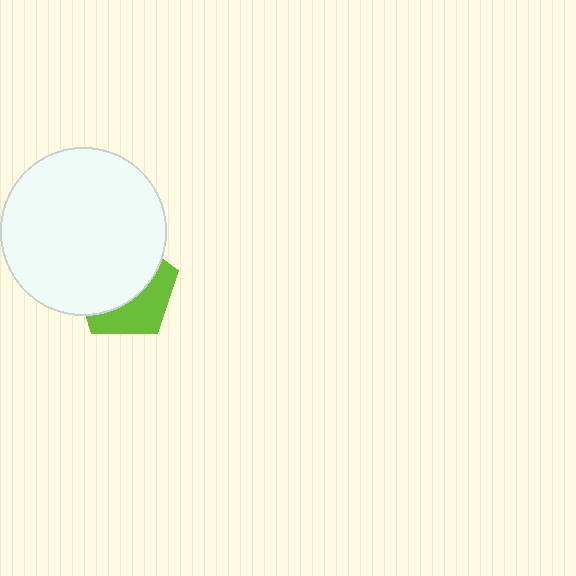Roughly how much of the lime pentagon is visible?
A small part of it is visible (roughly 39%).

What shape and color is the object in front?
The object in front is a white circle.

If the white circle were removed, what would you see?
You would see the complete lime pentagon.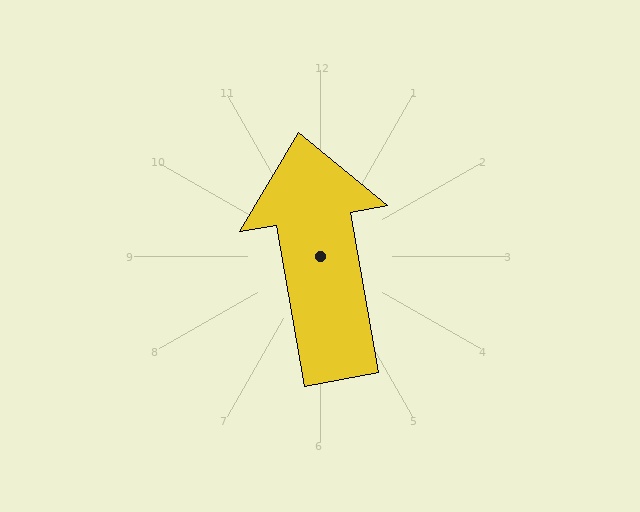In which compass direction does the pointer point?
North.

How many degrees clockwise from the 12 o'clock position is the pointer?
Approximately 350 degrees.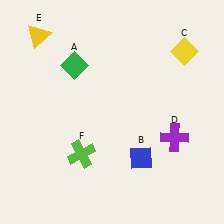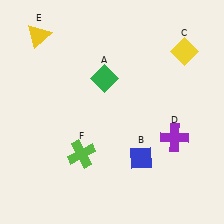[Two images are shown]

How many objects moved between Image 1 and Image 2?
1 object moved between the two images.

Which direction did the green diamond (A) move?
The green diamond (A) moved right.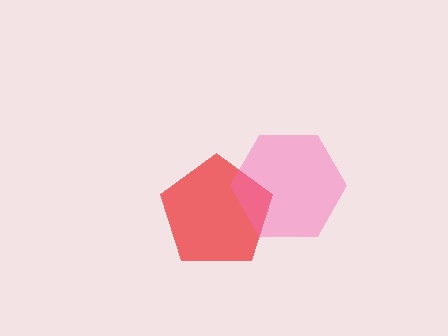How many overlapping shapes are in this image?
There are 2 overlapping shapes in the image.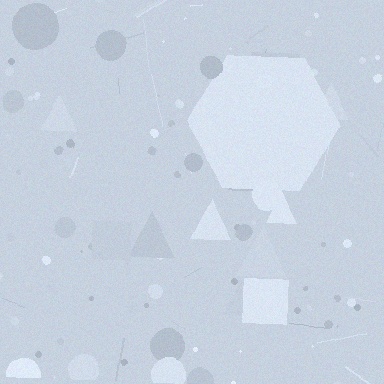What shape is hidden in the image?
A hexagon is hidden in the image.